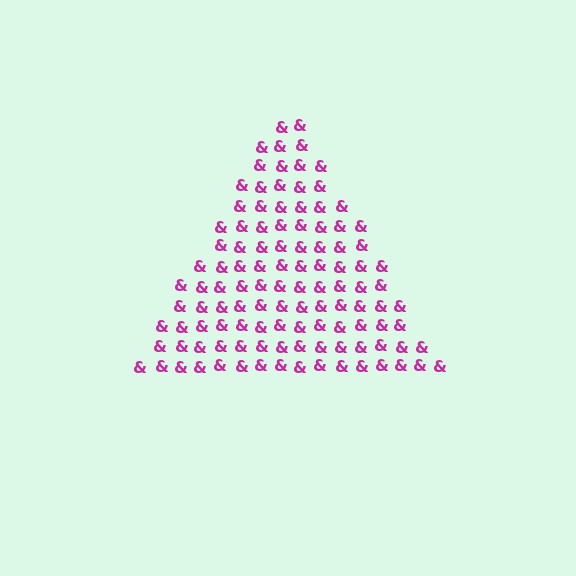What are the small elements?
The small elements are ampersands.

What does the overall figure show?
The overall figure shows a triangle.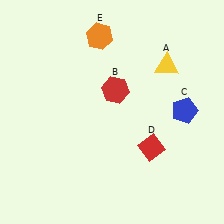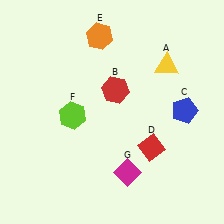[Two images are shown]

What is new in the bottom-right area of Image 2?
A magenta diamond (G) was added in the bottom-right area of Image 2.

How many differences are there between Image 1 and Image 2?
There are 2 differences between the two images.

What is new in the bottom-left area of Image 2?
A lime hexagon (F) was added in the bottom-left area of Image 2.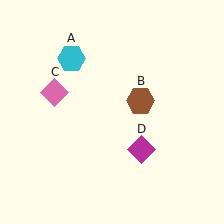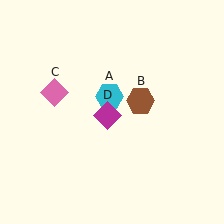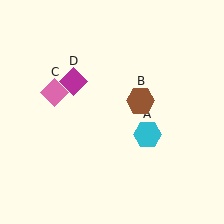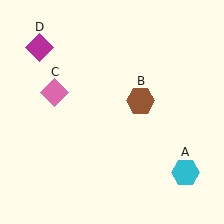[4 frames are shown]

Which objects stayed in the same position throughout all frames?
Brown hexagon (object B) and pink diamond (object C) remained stationary.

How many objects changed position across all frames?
2 objects changed position: cyan hexagon (object A), magenta diamond (object D).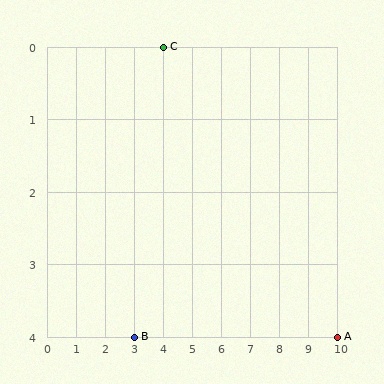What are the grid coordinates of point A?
Point A is at grid coordinates (10, 4).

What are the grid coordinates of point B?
Point B is at grid coordinates (3, 4).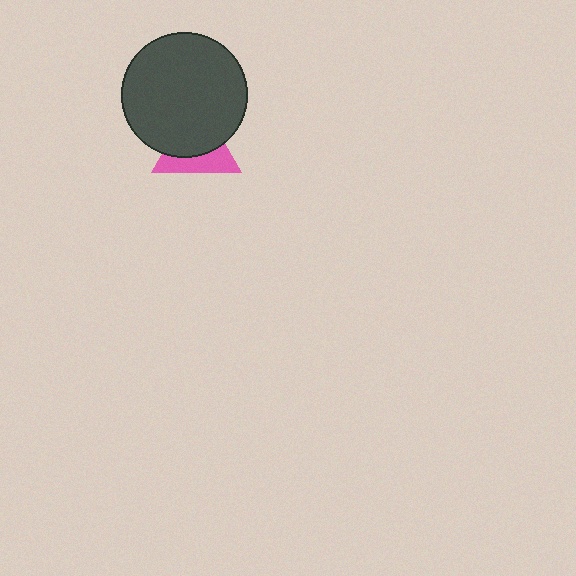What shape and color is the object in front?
The object in front is a dark gray circle.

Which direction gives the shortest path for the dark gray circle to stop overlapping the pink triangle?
Moving up gives the shortest separation.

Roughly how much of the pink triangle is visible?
A small part of it is visible (roughly 44%).